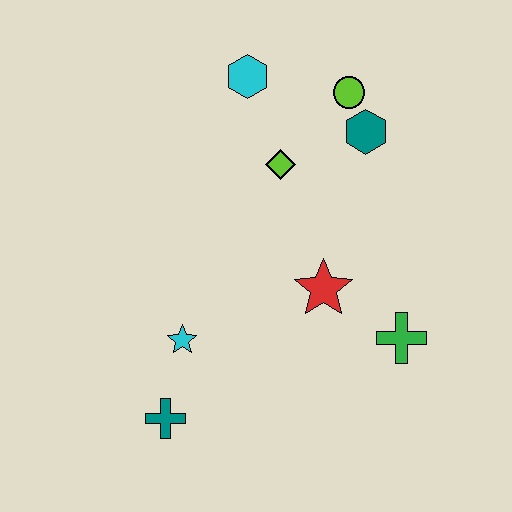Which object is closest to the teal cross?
The cyan star is closest to the teal cross.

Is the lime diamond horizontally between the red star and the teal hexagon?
No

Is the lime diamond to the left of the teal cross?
No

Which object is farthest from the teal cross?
The lime circle is farthest from the teal cross.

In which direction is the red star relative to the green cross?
The red star is to the left of the green cross.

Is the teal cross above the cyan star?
No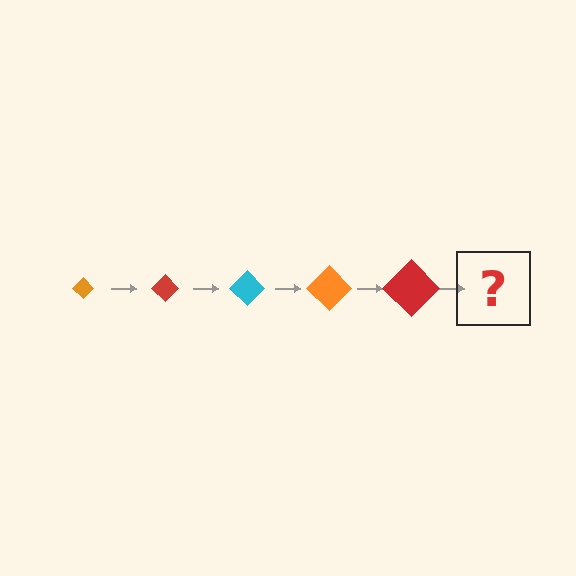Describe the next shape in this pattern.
It should be a cyan diamond, larger than the previous one.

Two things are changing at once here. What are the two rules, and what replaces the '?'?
The two rules are that the diamond grows larger each step and the color cycles through orange, red, and cyan. The '?' should be a cyan diamond, larger than the previous one.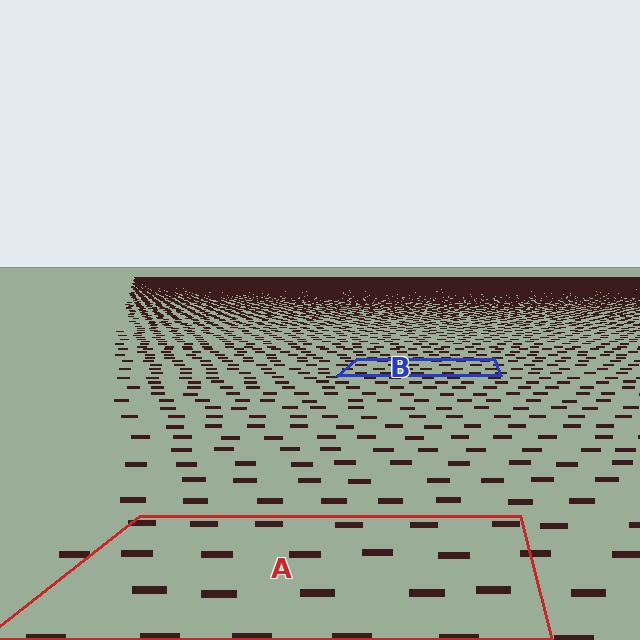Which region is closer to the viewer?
Region A is closer. The texture elements there are larger and more spread out.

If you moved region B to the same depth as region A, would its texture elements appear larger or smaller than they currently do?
They would appear larger. At a closer depth, the same texture elements are projected at a bigger on-screen size.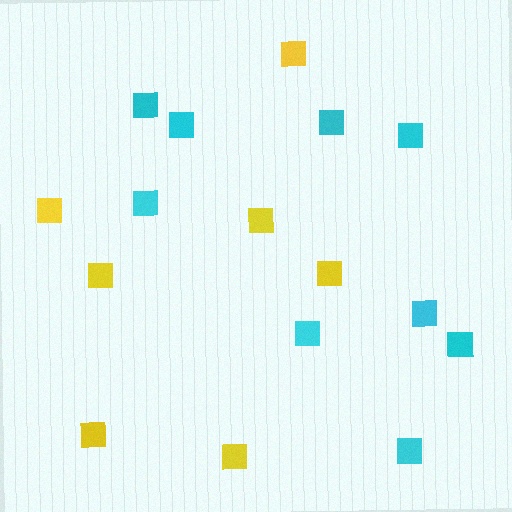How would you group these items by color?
There are 2 groups: one group of yellow squares (7) and one group of cyan squares (9).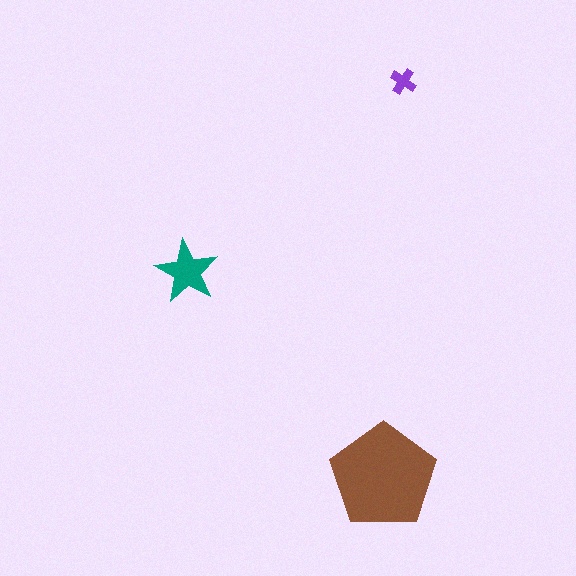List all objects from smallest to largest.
The purple cross, the teal star, the brown pentagon.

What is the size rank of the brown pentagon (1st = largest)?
1st.